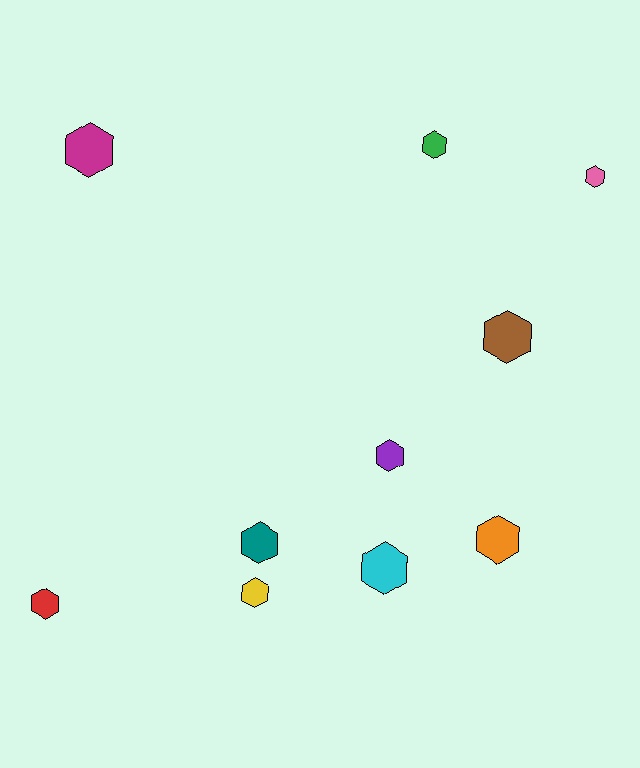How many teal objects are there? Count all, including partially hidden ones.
There is 1 teal object.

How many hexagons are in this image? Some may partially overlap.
There are 10 hexagons.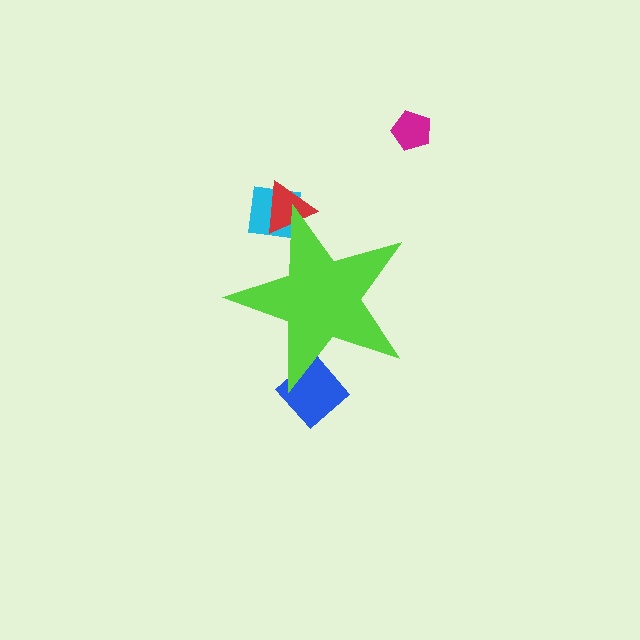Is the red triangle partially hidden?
Yes, the red triangle is partially hidden behind the lime star.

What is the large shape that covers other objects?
A lime star.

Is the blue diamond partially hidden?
Yes, the blue diamond is partially hidden behind the lime star.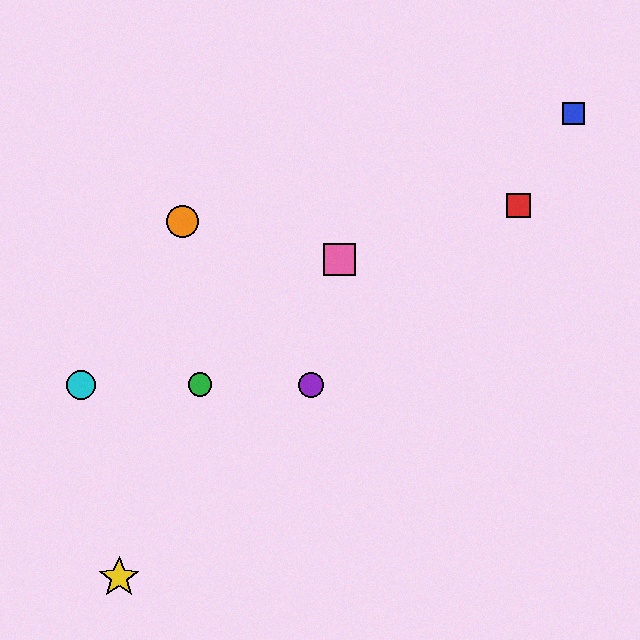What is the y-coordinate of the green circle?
The green circle is at y≈385.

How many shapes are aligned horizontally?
3 shapes (the green circle, the purple circle, the cyan circle) are aligned horizontally.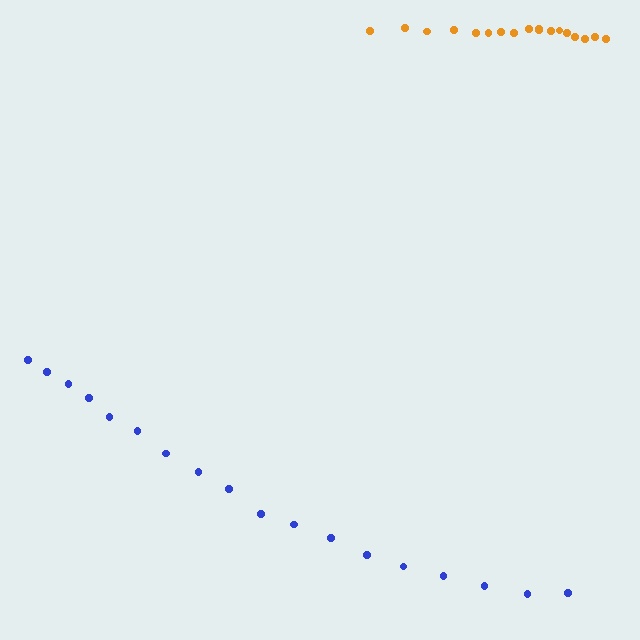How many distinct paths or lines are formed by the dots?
There are 2 distinct paths.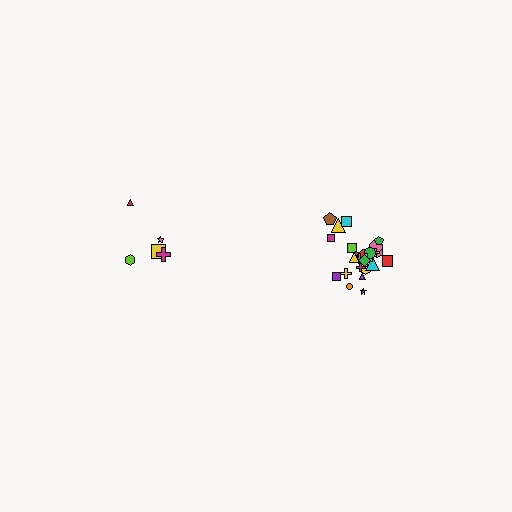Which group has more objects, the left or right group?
The right group.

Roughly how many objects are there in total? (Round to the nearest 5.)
Roughly 30 objects in total.